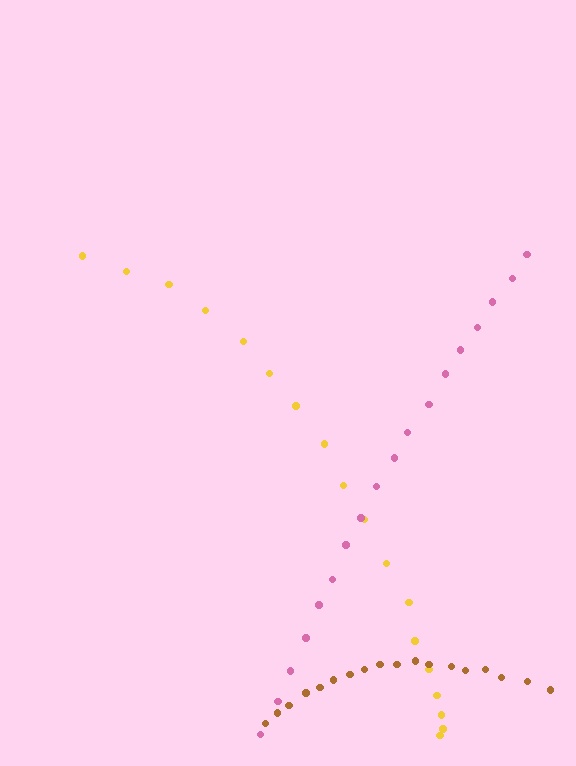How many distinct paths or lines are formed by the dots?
There are 3 distinct paths.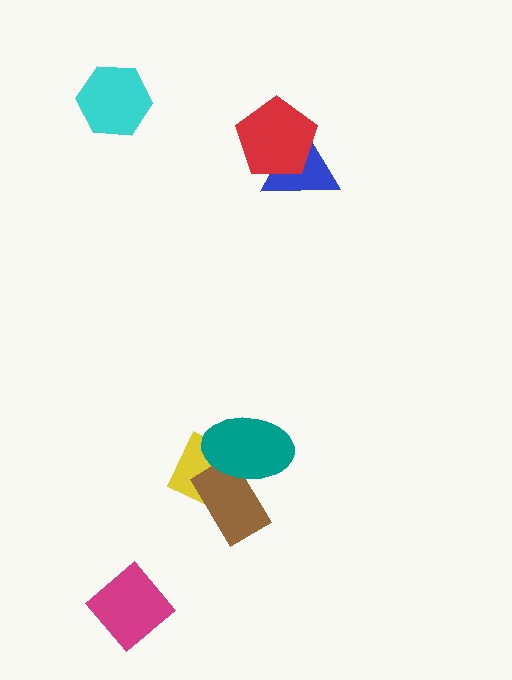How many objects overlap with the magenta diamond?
0 objects overlap with the magenta diamond.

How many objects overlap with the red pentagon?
1 object overlaps with the red pentagon.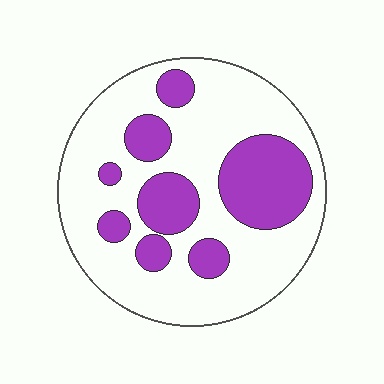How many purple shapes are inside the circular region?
8.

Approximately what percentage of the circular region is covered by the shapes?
Approximately 30%.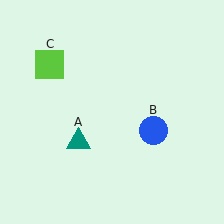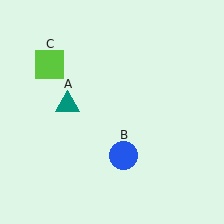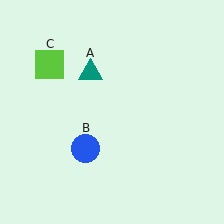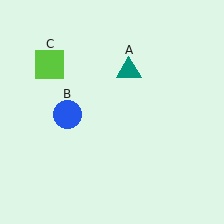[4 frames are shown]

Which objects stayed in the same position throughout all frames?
Lime square (object C) remained stationary.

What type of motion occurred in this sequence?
The teal triangle (object A), blue circle (object B) rotated clockwise around the center of the scene.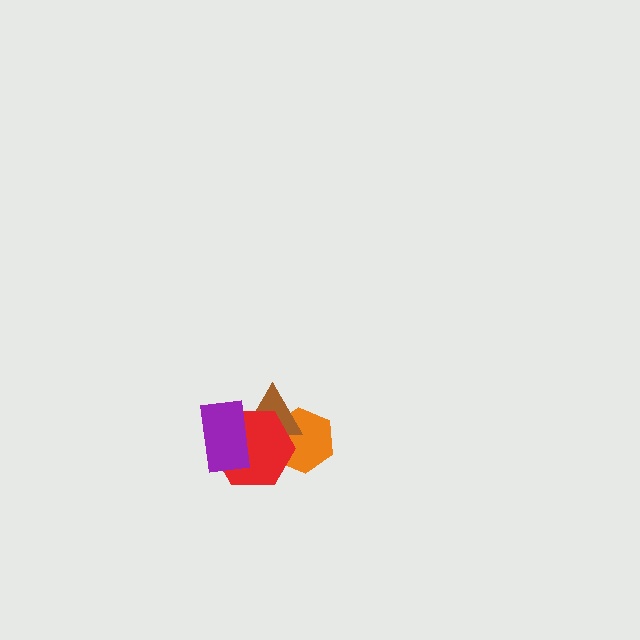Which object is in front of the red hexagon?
The purple rectangle is in front of the red hexagon.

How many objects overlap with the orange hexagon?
2 objects overlap with the orange hexagon.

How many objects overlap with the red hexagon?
3 objects overlap with the red hexagon.